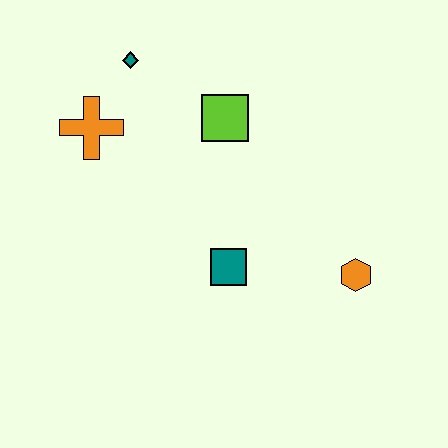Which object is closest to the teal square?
The orange hexagon is closest to the teal square.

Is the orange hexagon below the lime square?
Yes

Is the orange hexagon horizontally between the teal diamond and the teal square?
No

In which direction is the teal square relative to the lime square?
The teal square is below the lime square.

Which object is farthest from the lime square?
The orange hexagon is farthest from the lime square.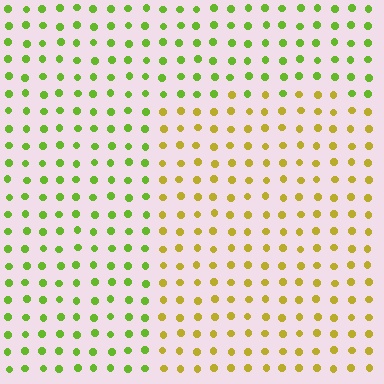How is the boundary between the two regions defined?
The boundary is defined purely by a slight shift in hue (about 41 degrees). Spacing, size, and orientation are identical on both sides.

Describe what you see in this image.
The image is filled with small lime elements in a uniform arrangement. A rectangle-shaped region is visible where the elements are tinted to a slightly different hue, forming a subtle color boundary.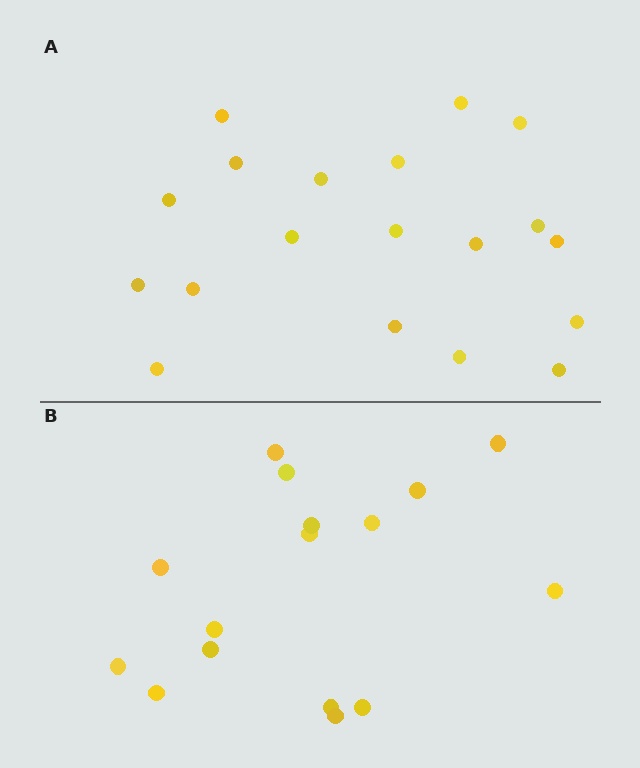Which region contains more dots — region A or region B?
Region A (the top region) has more dots.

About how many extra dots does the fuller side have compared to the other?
Region A has just a few more — roughly 2 or 3 more dots than region B.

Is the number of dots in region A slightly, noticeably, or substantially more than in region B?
Region A has only slightly more — the two regions are fairly close. The ratio is roughly 1.2 to 1.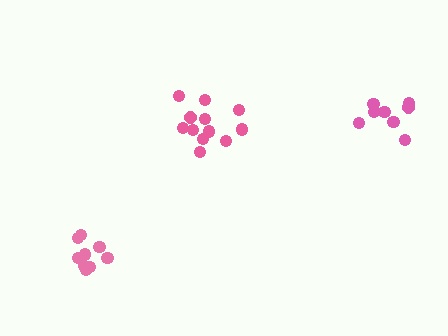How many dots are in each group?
Group 1: 12 dots, Group 2: 8 dots, Group 3: 9 dots (29 total).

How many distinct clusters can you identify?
There are 3 distinct clusters.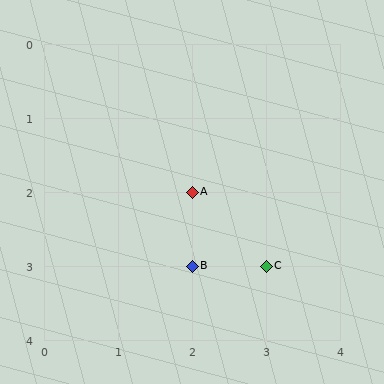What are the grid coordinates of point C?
Point C is at grid coordinates (3, 3).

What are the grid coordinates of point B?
Point B is at grid coordinates (2, 3).